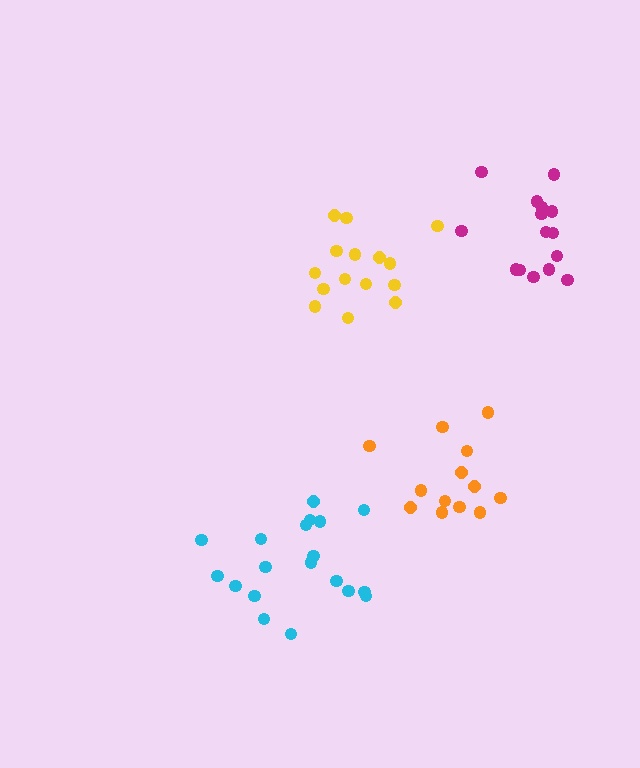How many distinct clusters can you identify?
There are 4 distinct clusters.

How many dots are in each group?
Group 1: 13 dots, Group 2: 19 dots, Group 3: 15 dots, Group 4: 15 dots (62 total).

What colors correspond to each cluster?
The clusters are colored: orange, cyan, magenta, yellow.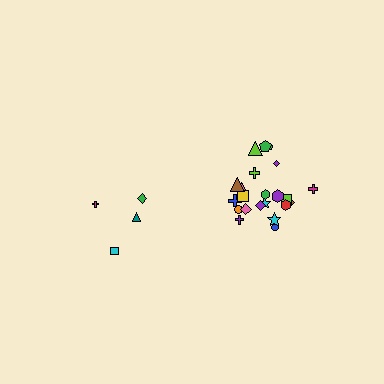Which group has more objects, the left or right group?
The right group.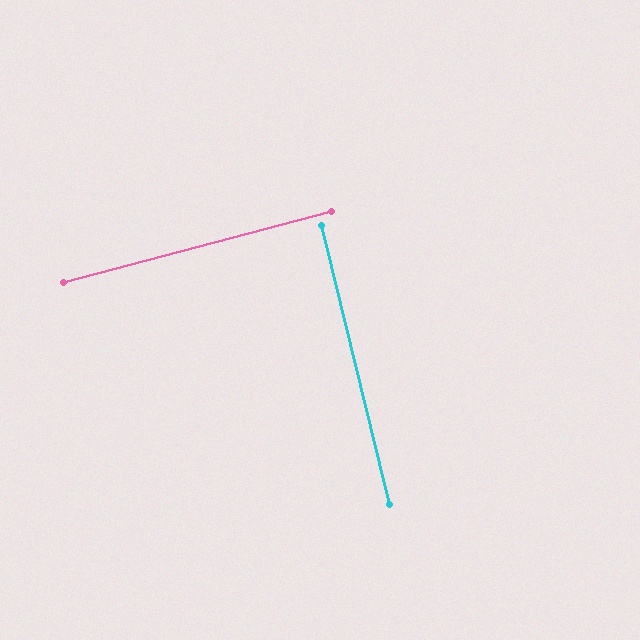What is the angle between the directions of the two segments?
Approximately 89 degrees.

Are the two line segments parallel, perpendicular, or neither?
Perpendicular — they meet at approximately 89°.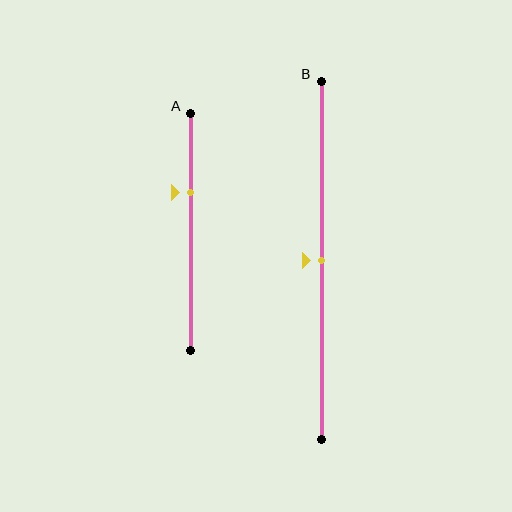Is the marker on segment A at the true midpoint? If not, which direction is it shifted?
No, the marker on segment A is shifted upward by about 17% of the segment length.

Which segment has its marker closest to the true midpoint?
Segment B has its marker closest to the true midpoint.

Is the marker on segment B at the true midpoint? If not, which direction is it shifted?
Yes, the marker on segment B is at the true midpoint.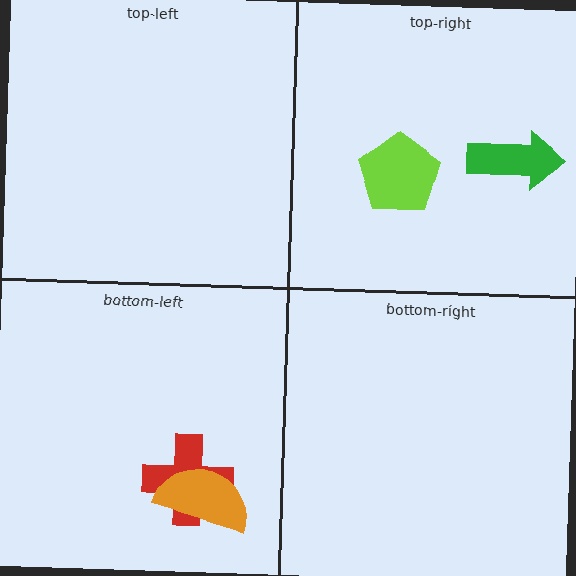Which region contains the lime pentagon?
The top-right region.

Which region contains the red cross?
The bottom-left region.